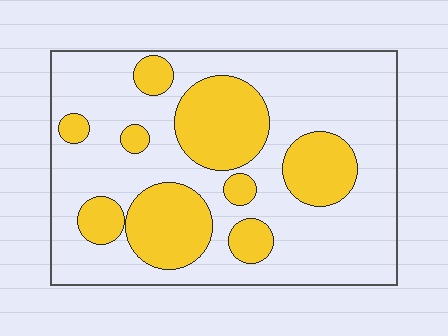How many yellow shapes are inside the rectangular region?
9.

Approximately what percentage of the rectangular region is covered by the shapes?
Approximately 30%.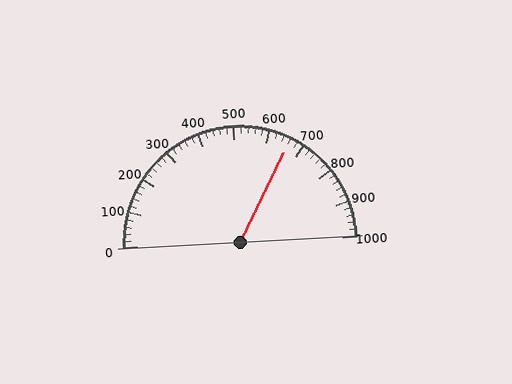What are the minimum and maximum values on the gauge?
The gauge ranges from 0 to 1000.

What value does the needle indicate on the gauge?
The needle indicates approximately 660.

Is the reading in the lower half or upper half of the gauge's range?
The reading is in the upper half of the range (0 to 1000).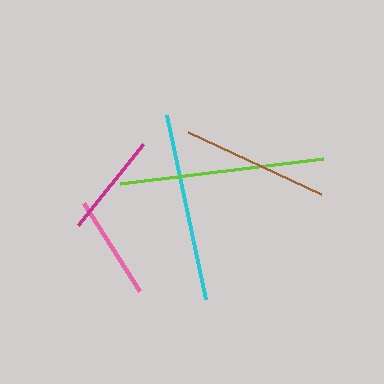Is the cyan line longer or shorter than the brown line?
The cyan line is longer than the brown line.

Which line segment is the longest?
The lime line is the longest at approximately 204 pixels.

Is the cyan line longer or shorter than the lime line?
The lime line is longer than the cyan line.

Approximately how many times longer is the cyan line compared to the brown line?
The cyan line is approximately 1.3 times the length of the brown line.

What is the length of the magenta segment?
The magenta segment is approximately 104 pixels long.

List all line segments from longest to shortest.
From longest to shortest: lime, cyan, brown, magenta, pink.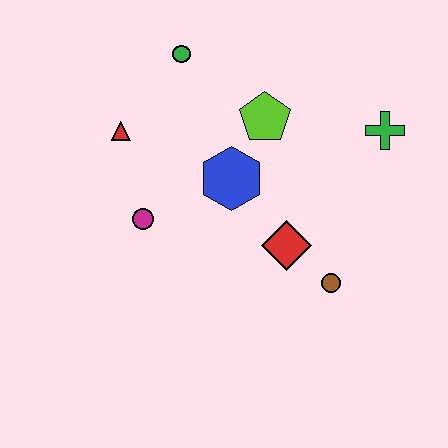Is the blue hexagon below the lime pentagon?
Yes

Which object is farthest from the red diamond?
The green circle is farthest from the red diamond.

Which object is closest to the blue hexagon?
The lime pentagon is closest to the blue hexagon.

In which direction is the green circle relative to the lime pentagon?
The green circle is to the left of the lime pentagon.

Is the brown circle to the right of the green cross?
No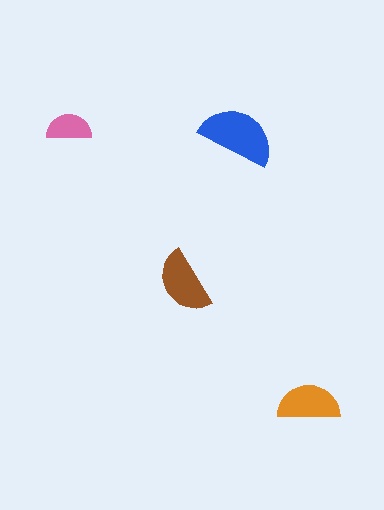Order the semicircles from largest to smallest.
the blue one, the brown one, the orange one, the pink one.